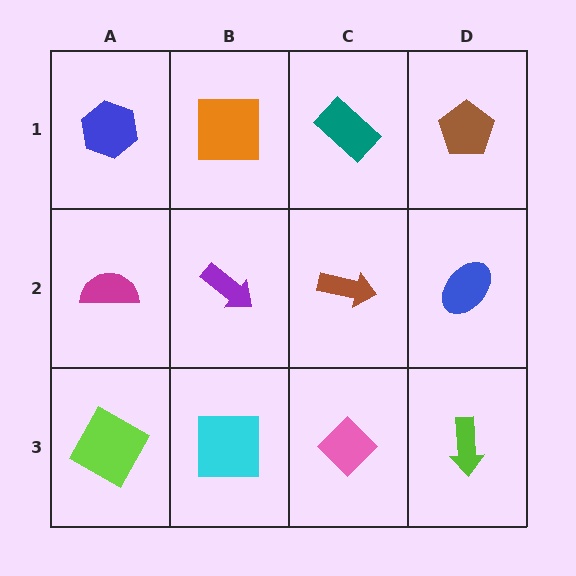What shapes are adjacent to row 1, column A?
A magenta semicircle (row 2, column A), an orange square (row 1, column B).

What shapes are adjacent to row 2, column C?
A teal rectangle (row 1, column C), a pink diamond (row 3, column C), a purple arrow (row 2, column B), a blue ellipse (row 2, column D).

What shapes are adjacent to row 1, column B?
A purple arrow (row 2, column B), a blue hexagon (row 1, column A), a teal rectangle (row 1, column C).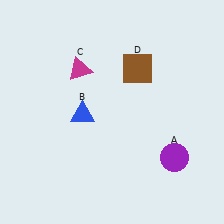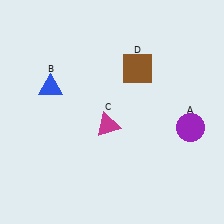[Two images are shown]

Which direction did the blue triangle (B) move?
The blue triangle (B) moved left.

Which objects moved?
The objects that moved are: the purple circle (A), the blue triangle (B), the magenta triangle (C).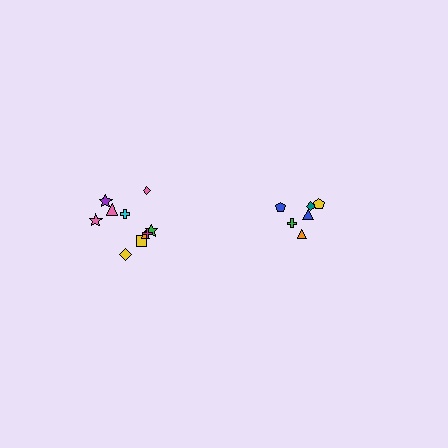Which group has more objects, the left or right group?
The left group.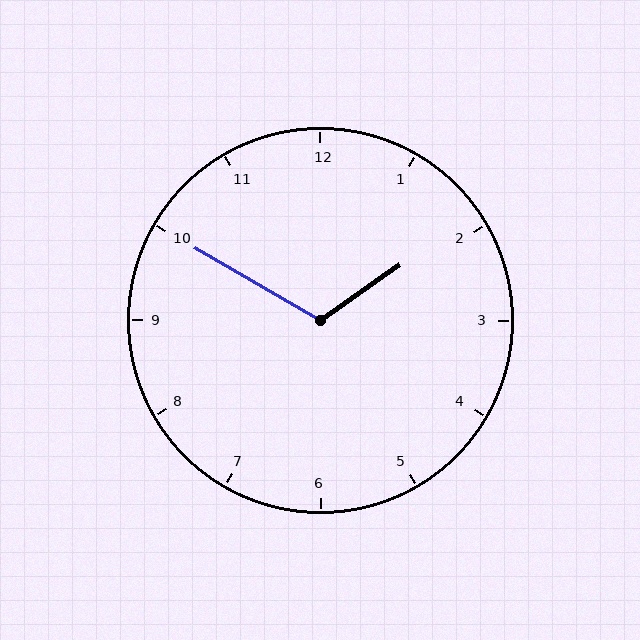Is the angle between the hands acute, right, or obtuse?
It is obtuse.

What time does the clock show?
1:50.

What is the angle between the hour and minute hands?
Approximately 115 degrees.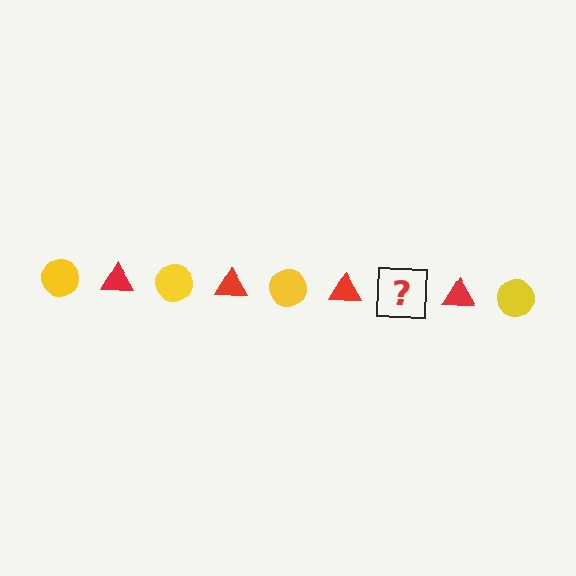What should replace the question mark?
The question mark should be replaced with a yellow circle.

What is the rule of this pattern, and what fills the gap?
The rule is that the pattern alternates between yellow circle and red triangle. The gap should be filled with a yellow circle.